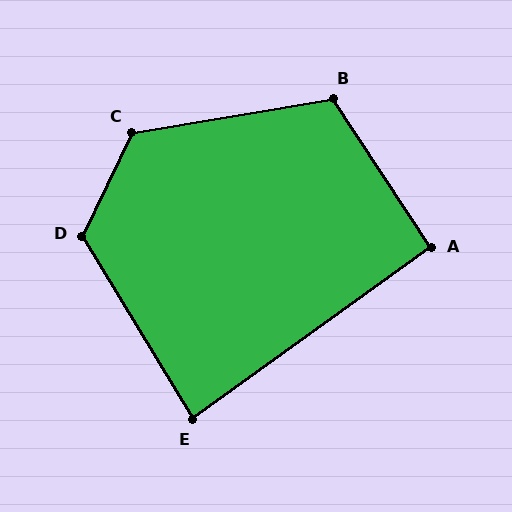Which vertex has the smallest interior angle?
E, at approximately 85 degrees.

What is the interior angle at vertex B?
Approximately 114 degrees (obtuse).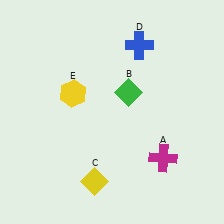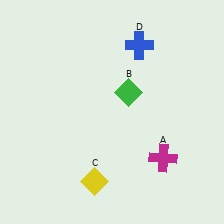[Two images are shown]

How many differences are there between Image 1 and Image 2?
There is 1 difference between the two images.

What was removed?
The yellow hexagon (E) was removed in Image 2.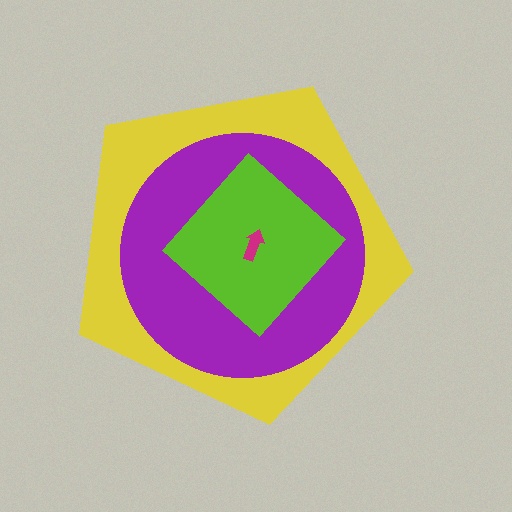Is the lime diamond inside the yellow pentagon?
Yes.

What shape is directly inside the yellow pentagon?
The purple circle.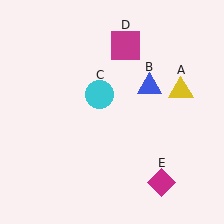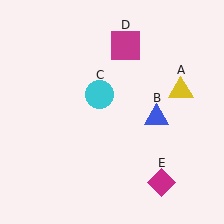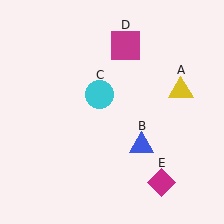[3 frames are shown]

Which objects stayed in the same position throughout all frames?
Yellow triangle (object A) and cyan circle (object C) and magenta square (object D) and magenta diamond (object E) remained stationary.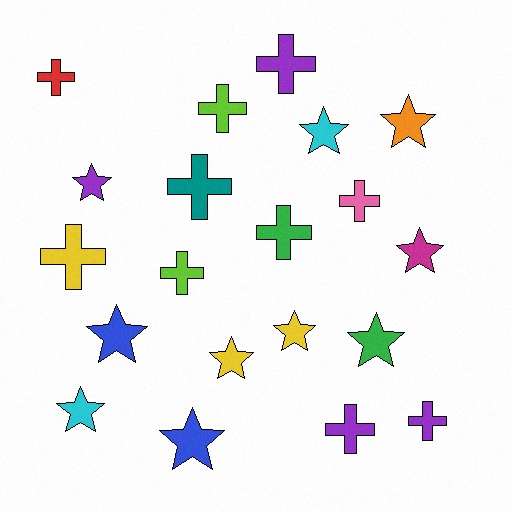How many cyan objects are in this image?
There are 2 cyan objects.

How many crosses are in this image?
There are 10 crosses.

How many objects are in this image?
There are 20 objects.